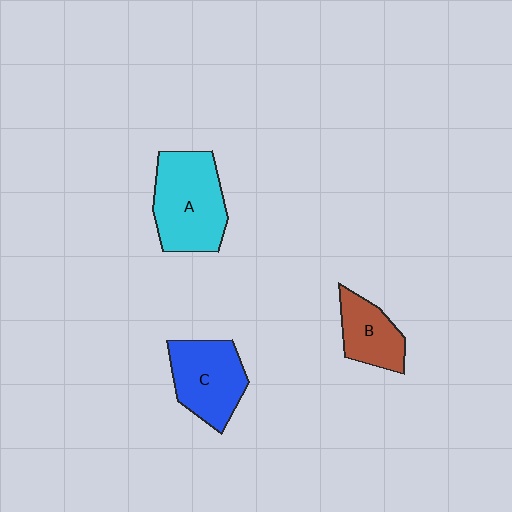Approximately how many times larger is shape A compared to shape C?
Approximately 1.2 times.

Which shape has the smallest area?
Shape B (brown).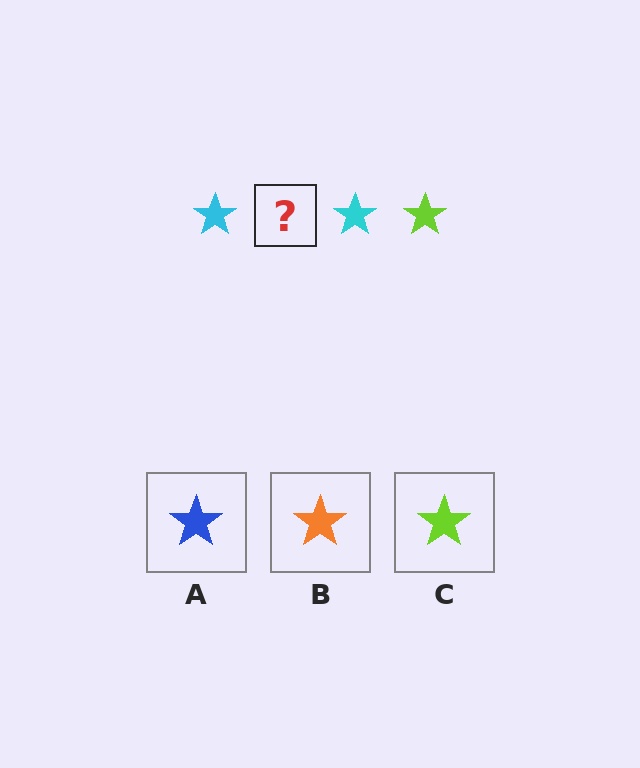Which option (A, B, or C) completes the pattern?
C.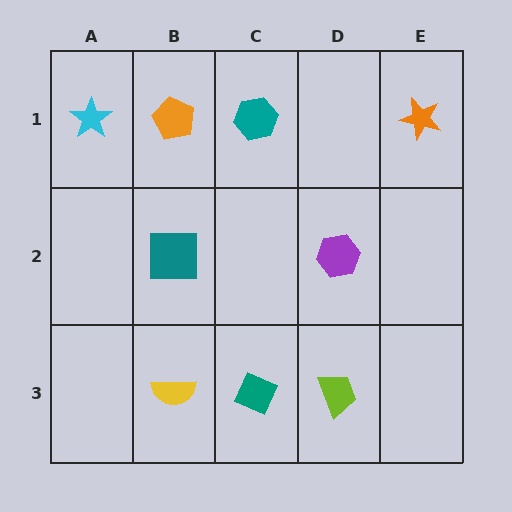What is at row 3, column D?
A lime trapezoid.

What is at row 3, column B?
A yellow semicircle.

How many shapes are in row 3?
3 shapes.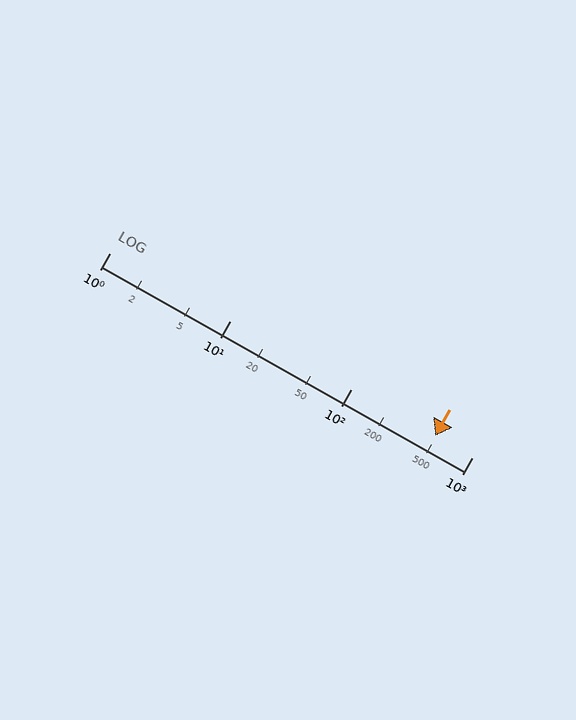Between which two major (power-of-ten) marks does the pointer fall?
The pointer is between 100 and 1000.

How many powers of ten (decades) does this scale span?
The scale spans 3 decades, from 1 to 1000.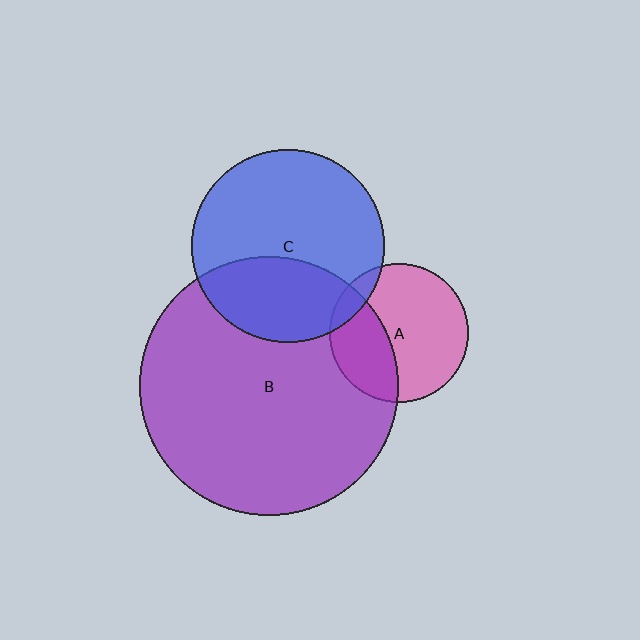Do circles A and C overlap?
Yes.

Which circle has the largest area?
Circle B (purple).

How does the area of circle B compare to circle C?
Approximately 1.8 times.